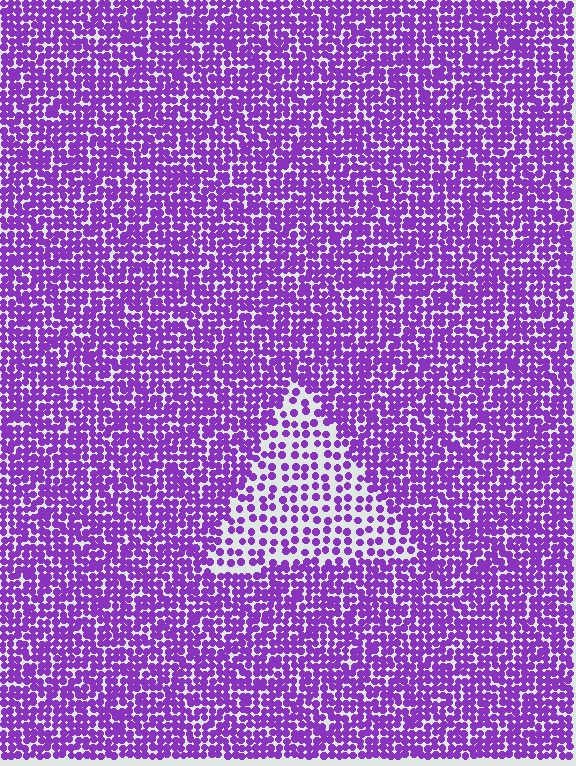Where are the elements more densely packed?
The elements are more densely packed outside the triangle boundary.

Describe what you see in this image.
The image contains small purple elements arranged at two different densities. A triangle-shaped region is visible where the elements are less densely packed than the surrounding area.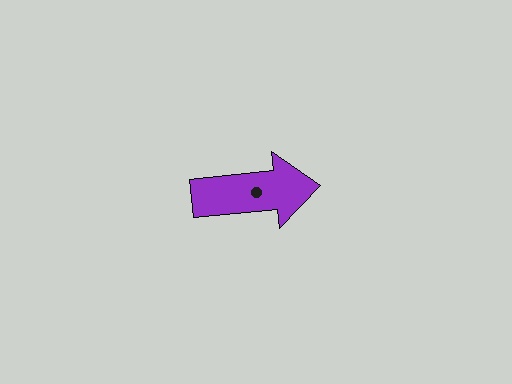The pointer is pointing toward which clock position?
Roughly 3 o'clock.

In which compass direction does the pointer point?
East.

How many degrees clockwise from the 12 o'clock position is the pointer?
Approximately 84 degrees.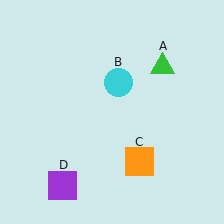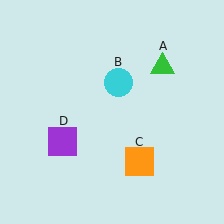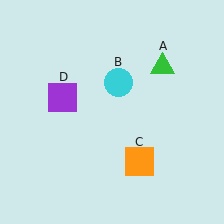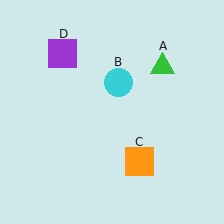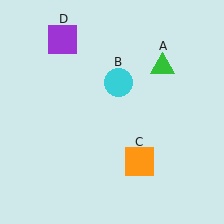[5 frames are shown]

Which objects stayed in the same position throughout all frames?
Green triangle (object A) and cyan circle (object B) and orange square (object C) remained stationary.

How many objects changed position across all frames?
1 object changed position: purple square (object D).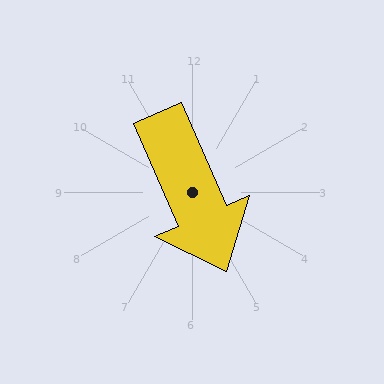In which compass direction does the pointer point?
Southeast.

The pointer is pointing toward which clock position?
Roughly 5 o'clock.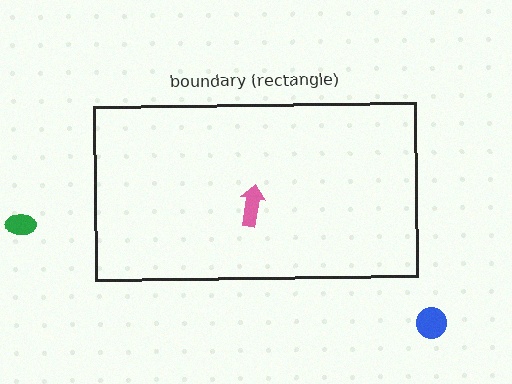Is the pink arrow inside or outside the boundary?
Inside.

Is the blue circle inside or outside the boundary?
Outside.